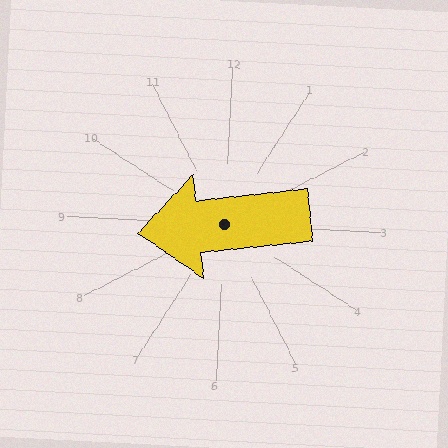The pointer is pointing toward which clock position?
Roughly 9 o'clock.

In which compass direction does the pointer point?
West.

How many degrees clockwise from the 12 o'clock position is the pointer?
Approximately 261 degrees.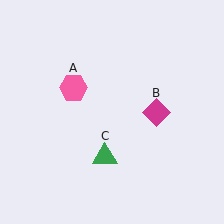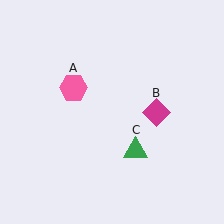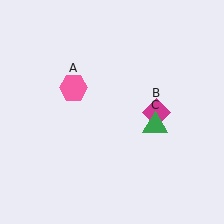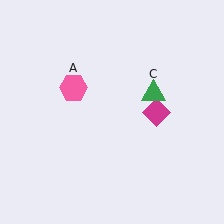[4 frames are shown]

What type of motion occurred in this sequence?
The green triangle (object C) rotated counterclockwise around the center of the scene.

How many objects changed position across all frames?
1 object changed position: green triangle (object C).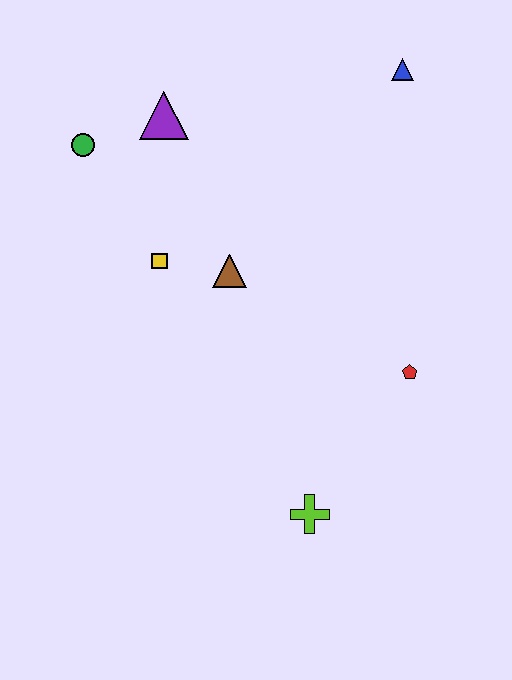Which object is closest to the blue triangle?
The purple triangle is closest to the blue triangle.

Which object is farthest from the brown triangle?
The blue triangle is farthest from the brown triangle.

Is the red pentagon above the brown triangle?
No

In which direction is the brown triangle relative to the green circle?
The brown triangle is to the right of the green circle.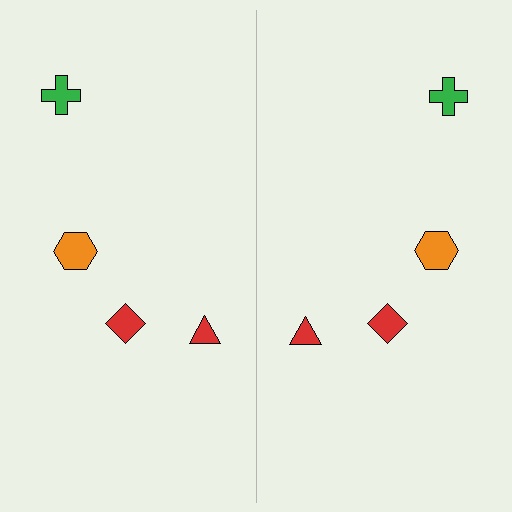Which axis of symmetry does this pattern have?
The pattern has a vertical axis of symmetry running through the center of the image.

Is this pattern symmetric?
Yes, this pattern has bilateral (reflection) symmetry.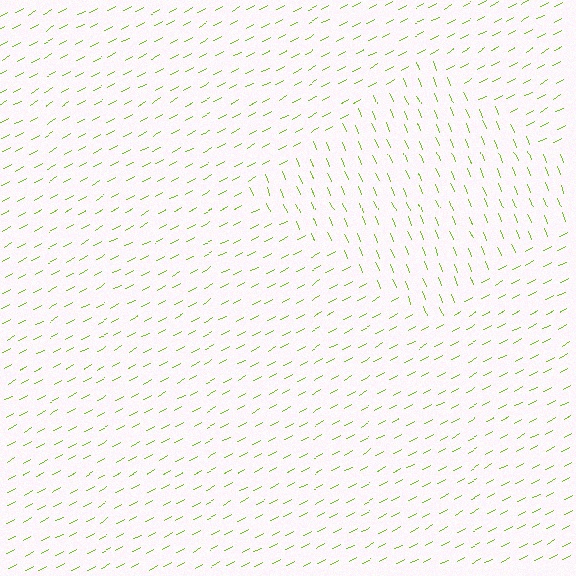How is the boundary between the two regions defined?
The boundary is defined purely by a change in line orientation (approximately 84 degrees difference). All lines are the same color and thickness.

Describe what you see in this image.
The image is filled with small lime line segments. A diamond region in the image has lines oriented differently from the surrounding lines, creating a visible texture boundary.